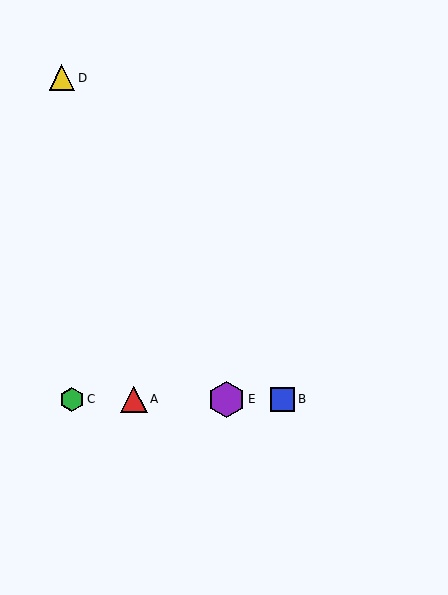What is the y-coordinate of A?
Object A is at y≈399.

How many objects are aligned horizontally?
4 objects (A, B, C, E) are aligned horizontally.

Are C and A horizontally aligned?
Yes, both are at y≈399.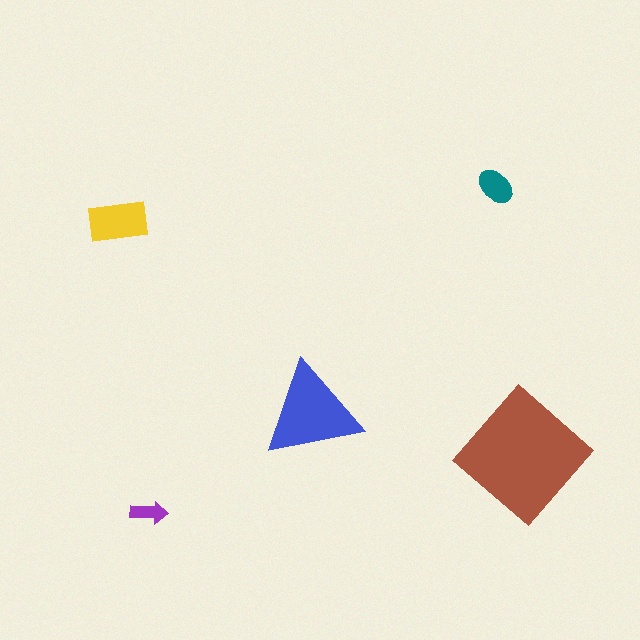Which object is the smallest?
The purple arrow.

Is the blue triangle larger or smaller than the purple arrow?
Larger.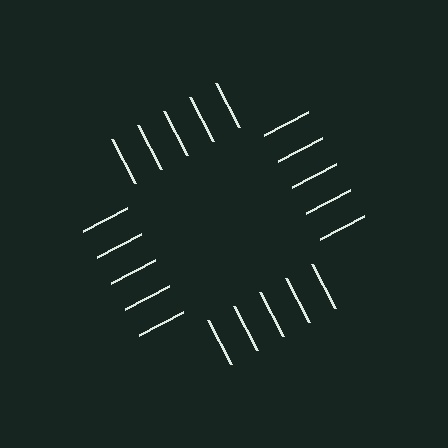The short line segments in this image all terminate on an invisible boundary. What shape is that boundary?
An illusory square — the line segments terminate on its edges but no continuous stroke is drawn.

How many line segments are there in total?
20 — 5 along each of the 4 edges.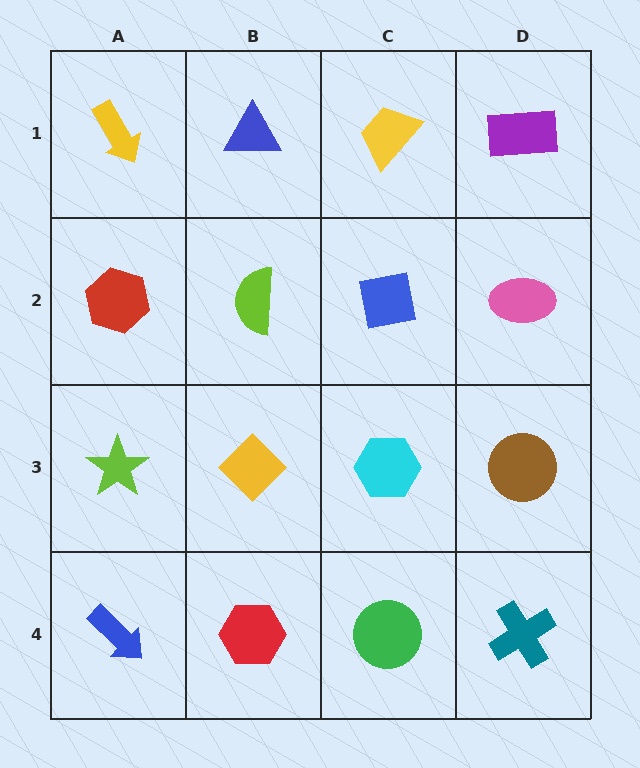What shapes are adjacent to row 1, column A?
A red hexagon (row 2, column A), a blue triangle (row 1, column B).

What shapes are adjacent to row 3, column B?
A lime semicircle (row 2, column B), a red hexagon (row 4, column B), a lime star (row 3, column A), a cyan hexagon (row 3, column C).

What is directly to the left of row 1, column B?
A yellow arrow.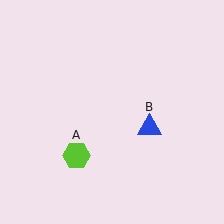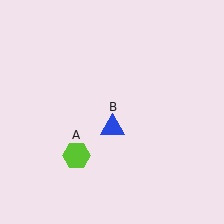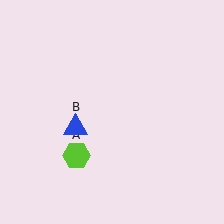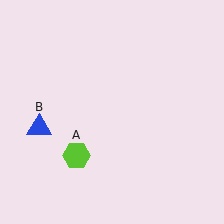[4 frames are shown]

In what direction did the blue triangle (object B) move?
The blue triangle (object B) moved left.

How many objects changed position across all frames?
1 object changed position: blue triangle (object B).